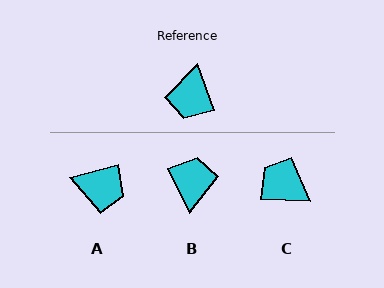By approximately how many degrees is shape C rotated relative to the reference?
Approximately 112 degrees clockwise.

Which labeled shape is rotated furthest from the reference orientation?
B, about 174 degrees away.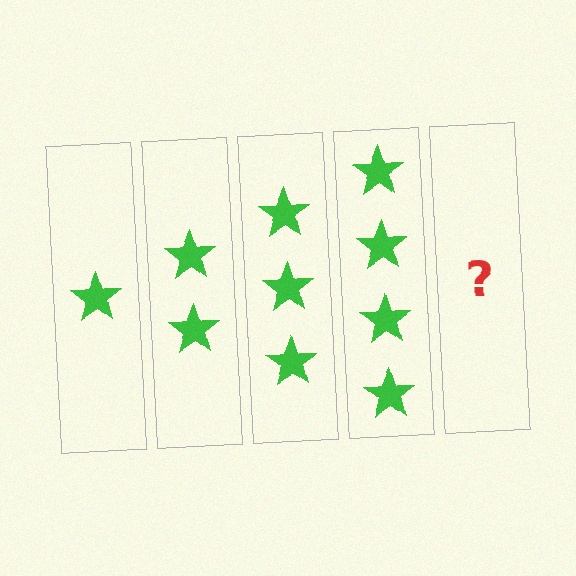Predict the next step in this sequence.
The next step is 5 stars.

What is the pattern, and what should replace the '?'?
The pattern is that each step adds one more star. The '?' should be 5 stars.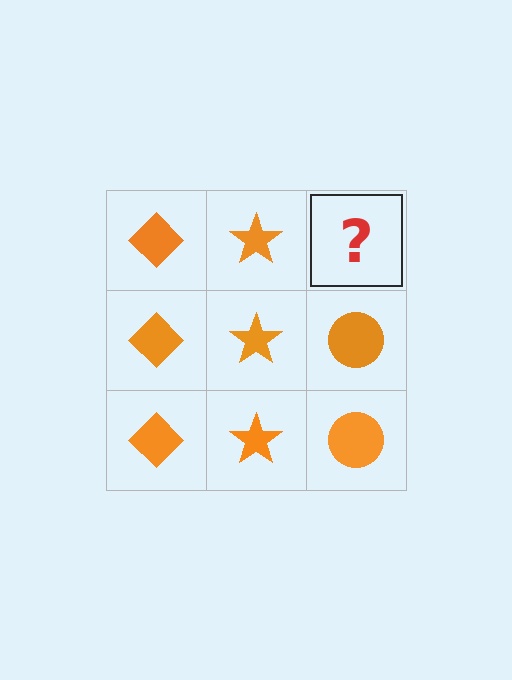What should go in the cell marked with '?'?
The missing cell should contain an orange circle.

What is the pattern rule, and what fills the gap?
The rule is that each column has a consistent shape. The gap should be filled with an orange circle.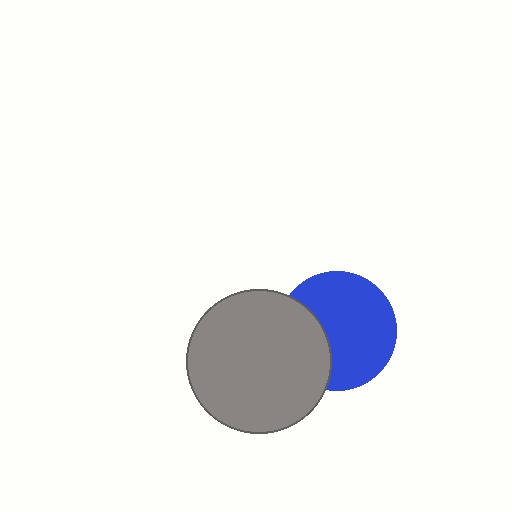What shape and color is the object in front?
The object in front is a gray circle.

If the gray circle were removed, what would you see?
You would see the complete blue circle.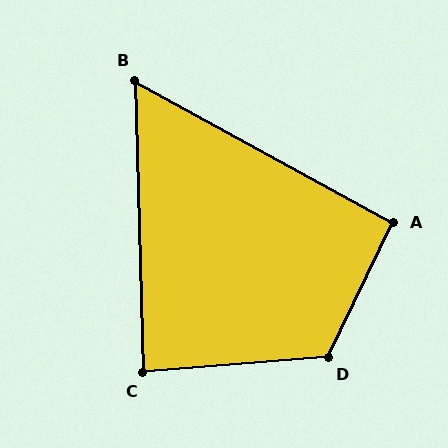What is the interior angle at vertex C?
Approximately 87 degrees (approximately right).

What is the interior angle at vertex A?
Approximately 93 degrees (approximately right).